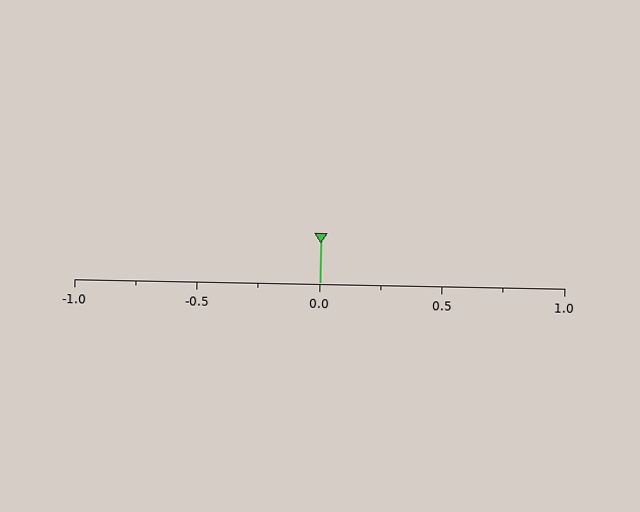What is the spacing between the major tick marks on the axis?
The major ticks are spaced 0.5 apart.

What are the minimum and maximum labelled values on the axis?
The axis runs from -1.0 to 1.0.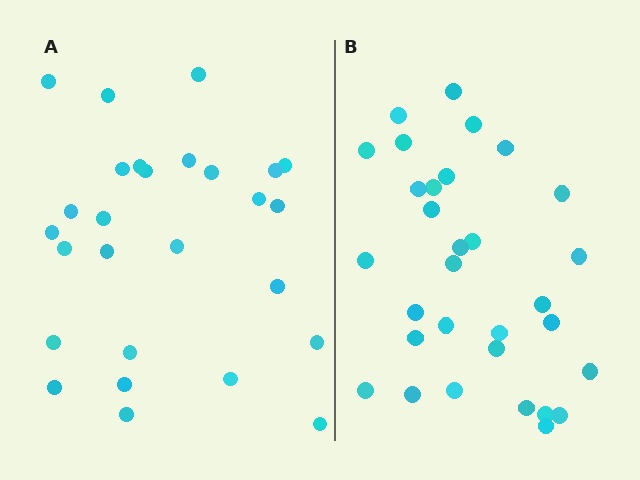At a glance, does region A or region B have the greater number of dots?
Region B (the right region) has more dots.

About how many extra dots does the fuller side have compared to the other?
Region B has about 4 more dots than region A.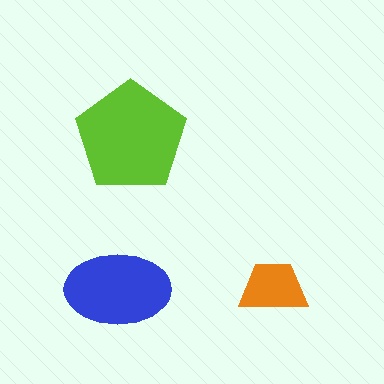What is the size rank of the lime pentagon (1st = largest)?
1st.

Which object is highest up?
The lime pentagon is topmost.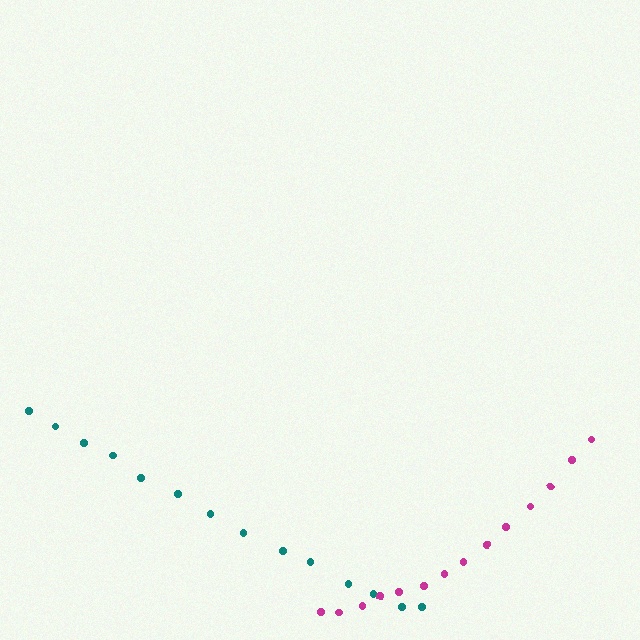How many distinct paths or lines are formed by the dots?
There are 2 distinct paths.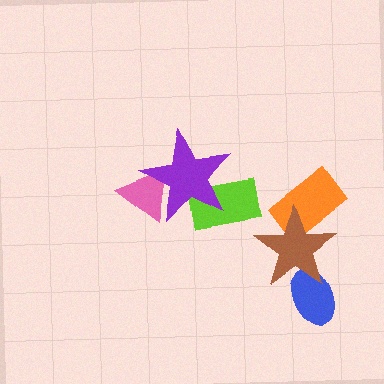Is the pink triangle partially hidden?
Yes, it is partially covered by another shape.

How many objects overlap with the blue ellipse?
1 object overlaps with the blue ellipse.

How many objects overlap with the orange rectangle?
1 object overlaps with the orange rectangle.